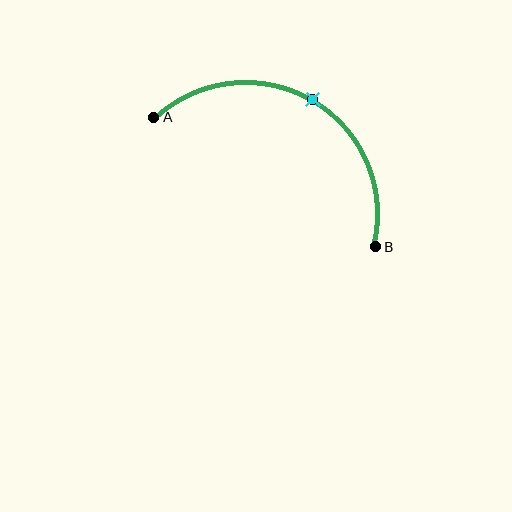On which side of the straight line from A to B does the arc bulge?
The arc bulges above the straight line connecting A and B.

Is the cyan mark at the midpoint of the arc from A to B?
Yes. The cyan mark lies on the arc at equal arc-length from both A and B — it is the arc midpoint.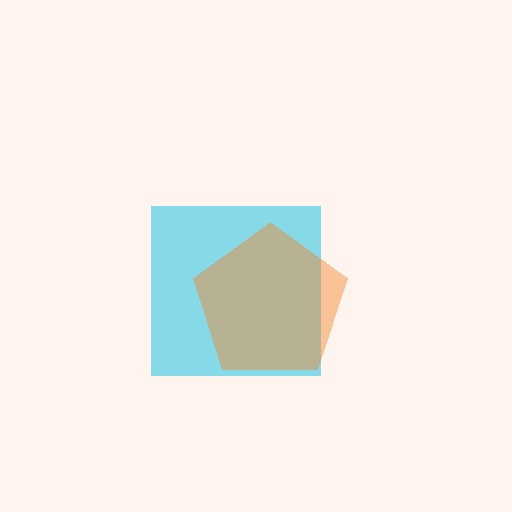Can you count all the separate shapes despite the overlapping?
Yes, there are 2 separate shapes.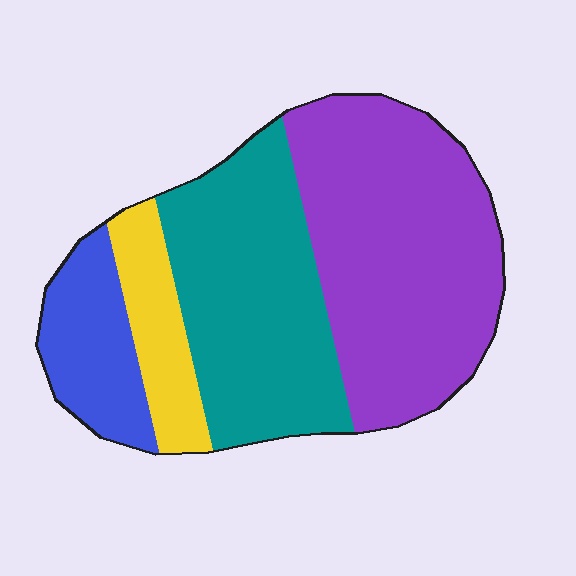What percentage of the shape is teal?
Teal takes up about one third (1/3) of the shape.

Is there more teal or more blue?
Teal.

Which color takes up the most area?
Purple, at roughly 45%.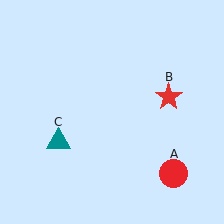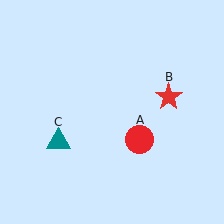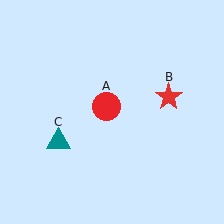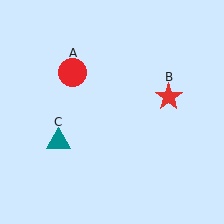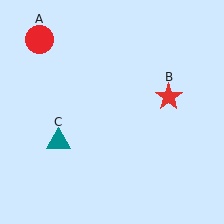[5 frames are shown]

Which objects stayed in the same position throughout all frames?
Red star (object B) and teal triangle (object C) remained stationary.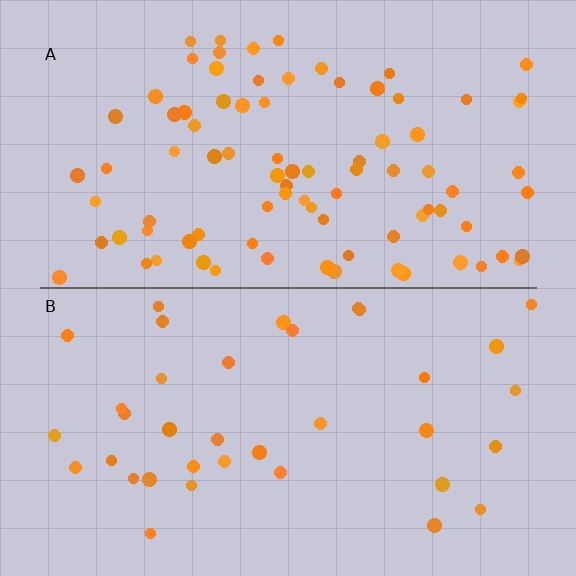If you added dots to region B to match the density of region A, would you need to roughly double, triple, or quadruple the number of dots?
Approximately double.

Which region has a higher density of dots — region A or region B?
A (the top).